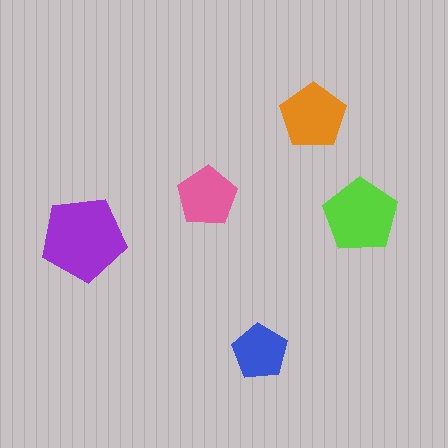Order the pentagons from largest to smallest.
the purple one, the lime one, the orange one, the pink one, the blue one.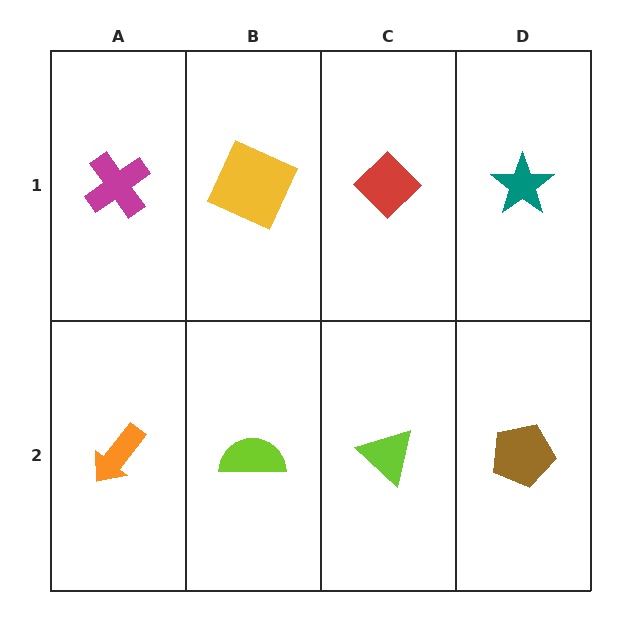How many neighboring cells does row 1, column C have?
3.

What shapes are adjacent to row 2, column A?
A magenta cross (row 1, column A), a lime semicircle (row 2, column B).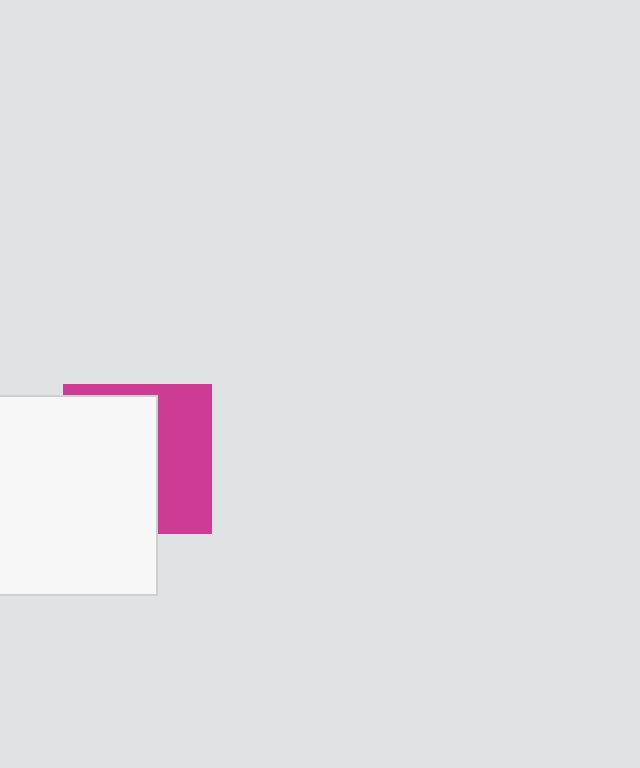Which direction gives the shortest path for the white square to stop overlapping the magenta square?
Moving left gives the shortest separation.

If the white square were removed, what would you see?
You would see the complete magenta square.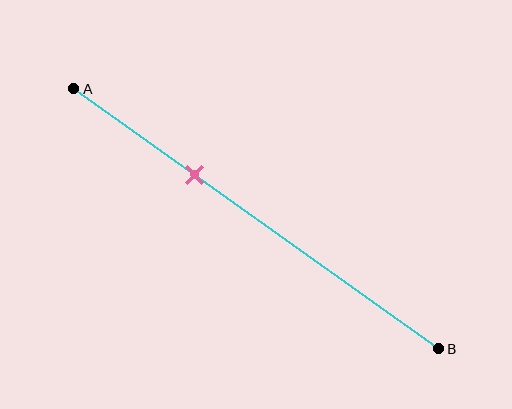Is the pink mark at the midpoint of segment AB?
No, the mark is at about 35% from A, not at the 50% midpoint.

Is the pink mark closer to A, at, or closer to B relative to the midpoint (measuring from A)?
The pink mark is closer to point A than the midpoint of segment AB.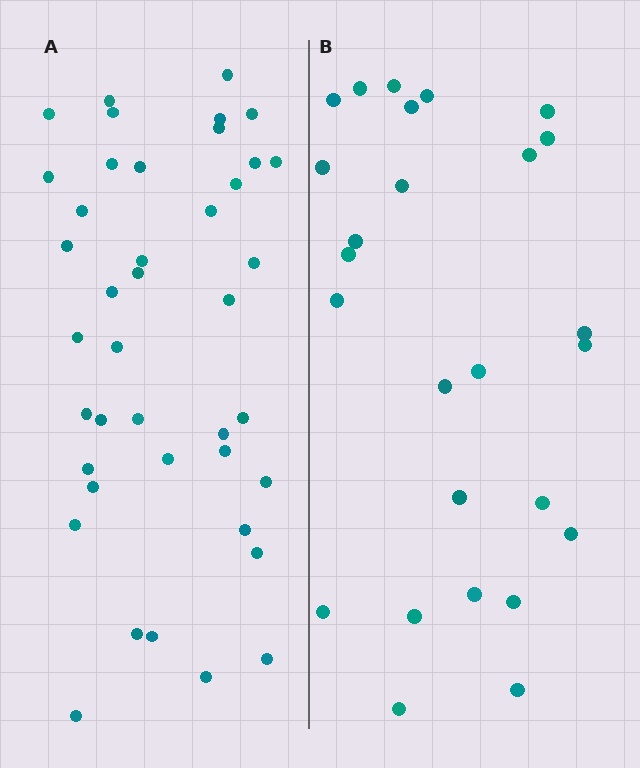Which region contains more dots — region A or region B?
Region A (the left region) has more dots.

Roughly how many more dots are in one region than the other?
Region A has approximately 15 more dots than region B.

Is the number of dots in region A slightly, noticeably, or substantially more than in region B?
Region A has substantially more. The ratio is roughly 1.6 to 1.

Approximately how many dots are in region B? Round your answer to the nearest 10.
About 30 dots. (The exact count is 26, which rounds to 30.)